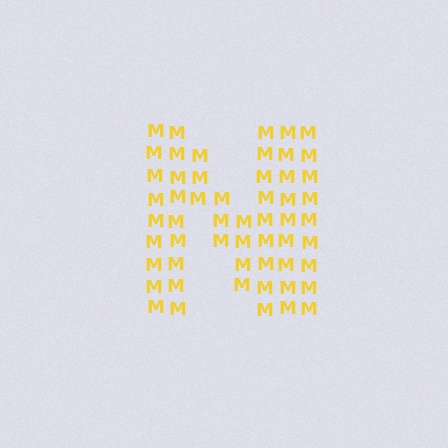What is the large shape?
The large shape is the letter N.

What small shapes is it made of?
It is made of small letter M's.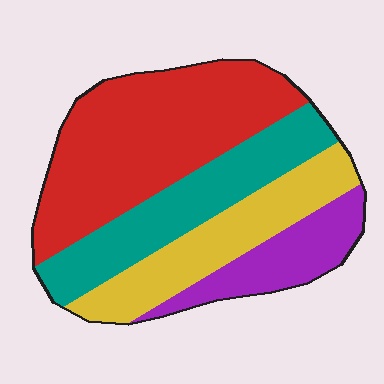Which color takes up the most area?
Red, at roughly 40%.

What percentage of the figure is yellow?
Yellow takes up about one fifth (1/5) of the figure.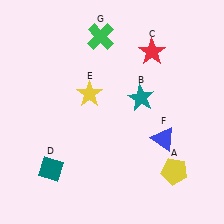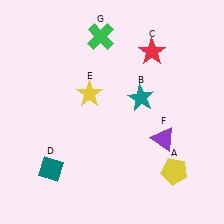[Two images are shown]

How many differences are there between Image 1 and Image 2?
There is 1 difference between the two images.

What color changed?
The triangle (F) changed from blue in Image 1 to purple in Image 2.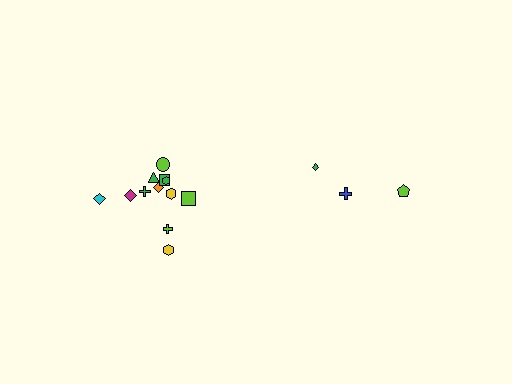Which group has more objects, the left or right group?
The left group.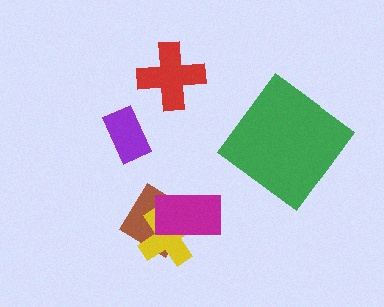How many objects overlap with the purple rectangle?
0 objects overlap with the purple rectangle.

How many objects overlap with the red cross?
0 objects overlap with the red cross.